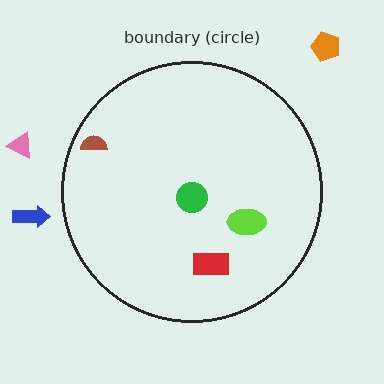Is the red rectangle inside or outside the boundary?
Inside.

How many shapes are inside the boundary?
4 inside, 3 outside.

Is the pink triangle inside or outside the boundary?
Outside.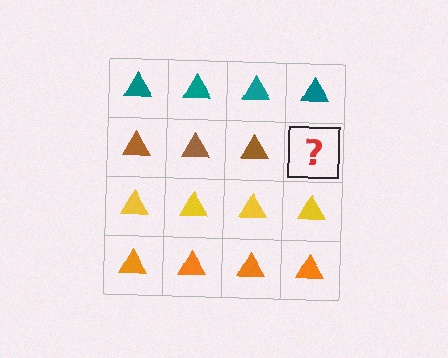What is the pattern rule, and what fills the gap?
The rule is that each row has a consistent color. The gap should be filled with a brown triangle.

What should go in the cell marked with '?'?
The missing cell should contain a brown triangle.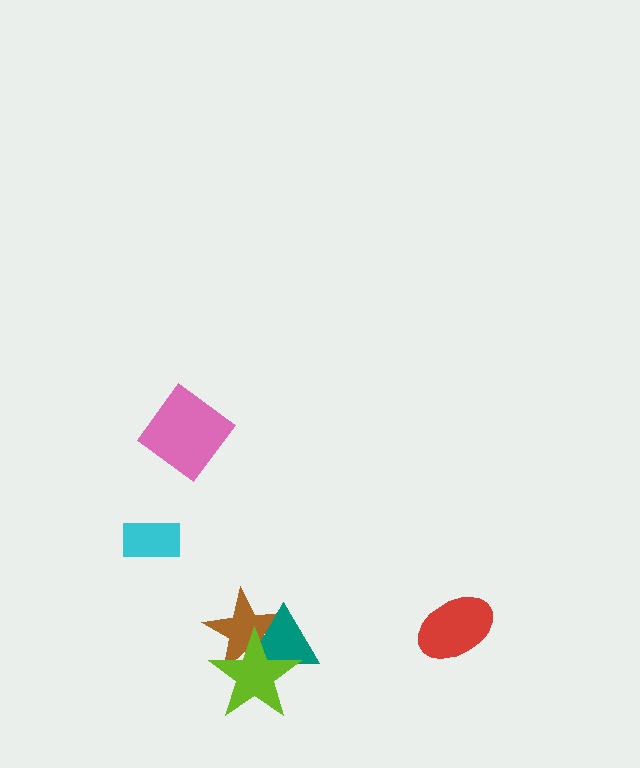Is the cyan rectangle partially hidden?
No, no other shape covers it.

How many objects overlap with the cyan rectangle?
0 objects overlap with the cyan rectangle.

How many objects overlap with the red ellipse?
0 objects overlap with the red ellipse.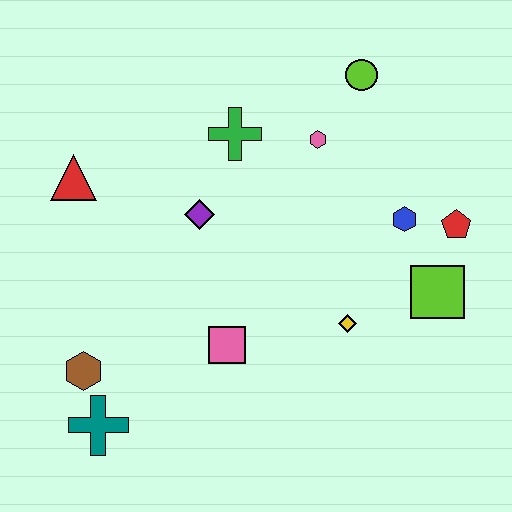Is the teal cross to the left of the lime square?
Yes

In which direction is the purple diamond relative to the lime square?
The purple diamond is to the left of the lime square.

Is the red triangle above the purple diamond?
Yes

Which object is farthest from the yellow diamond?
The red triangle is farthest from the yellow diamond.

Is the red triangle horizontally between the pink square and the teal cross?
No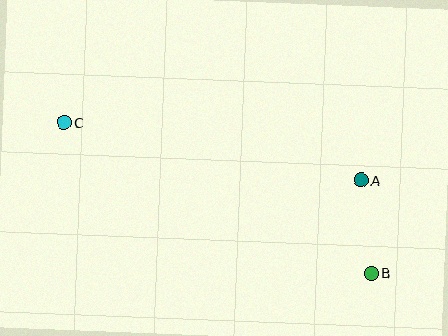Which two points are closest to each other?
Points A and B are closest to each other.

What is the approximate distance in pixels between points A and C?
The distance between A and C is approximately 302 pixels.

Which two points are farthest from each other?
Points B and C are farthest from each other.